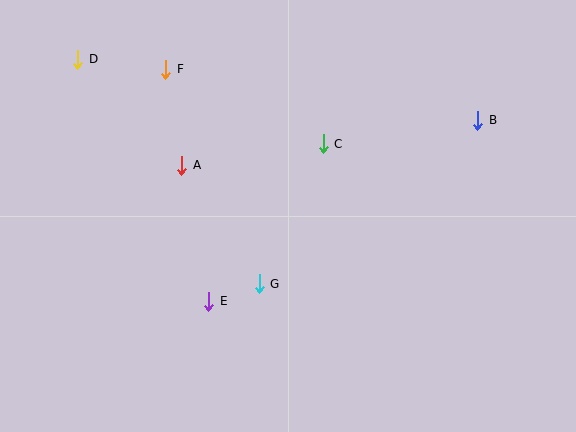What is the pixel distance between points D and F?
The distance between D and F is 89 pixels.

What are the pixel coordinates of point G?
Point G is at (259, 284).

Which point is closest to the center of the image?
Point G at (259, 284) is closest to the center.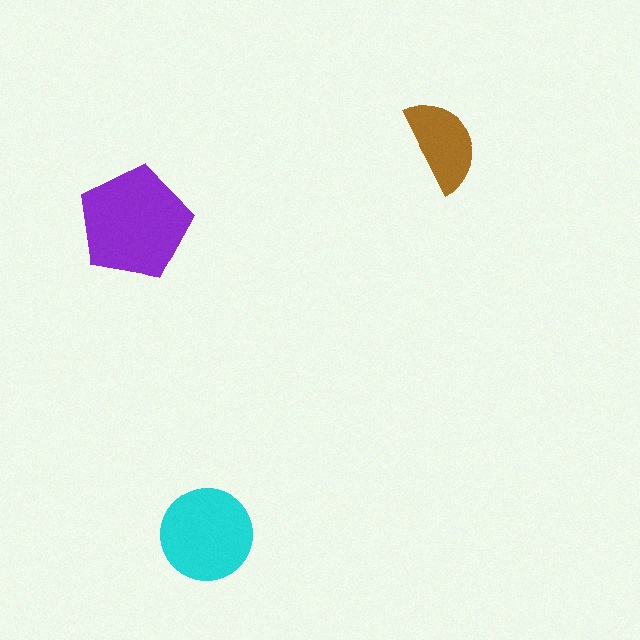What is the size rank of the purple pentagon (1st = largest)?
1st.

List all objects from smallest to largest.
The brown semicircle, the cyan circle, the purple pentagon.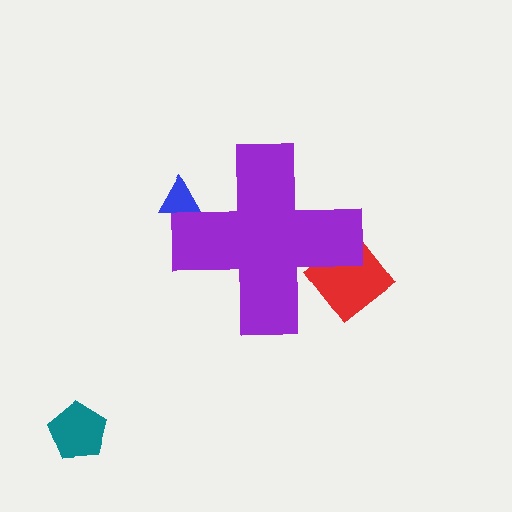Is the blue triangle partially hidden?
Yes, the blue triangle is partially hidden behind the purple cross.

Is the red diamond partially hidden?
Yes, the red diamond is partially hidden behind the purple cross.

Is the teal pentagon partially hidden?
No, the teal pentagon is fully visible.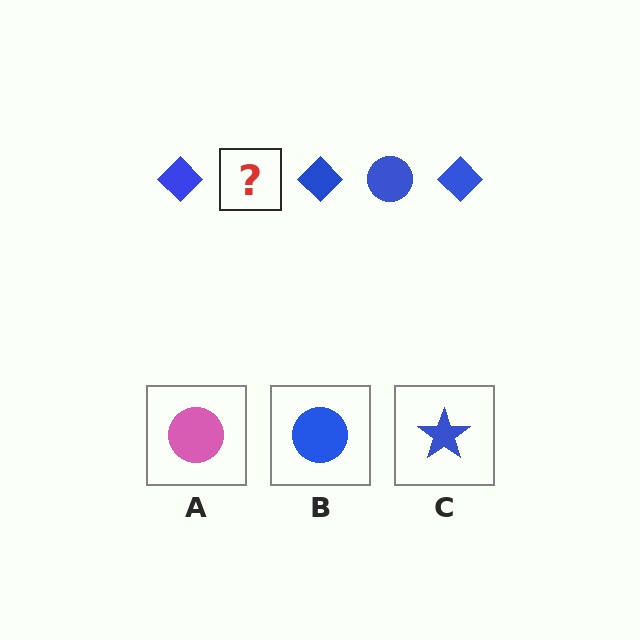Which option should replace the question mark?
Option B.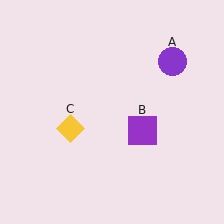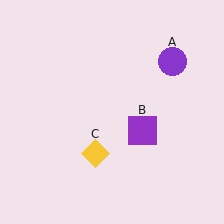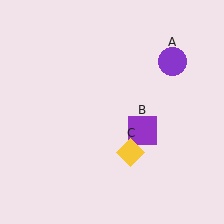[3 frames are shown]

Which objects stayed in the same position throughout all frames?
Purple circle (object A) and purple square (object B) remained stationary.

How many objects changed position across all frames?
1 object changed position: yellow diamond (object C).